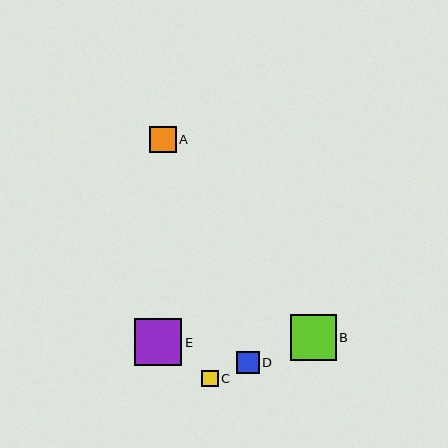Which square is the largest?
Square E is the largest with a size of approximately 47 pixels.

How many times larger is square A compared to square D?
Square A is approximately 1.2 times the size of square D.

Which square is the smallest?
Square C is the smallest with a size of approximately 16 pixels.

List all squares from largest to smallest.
From largest to smallest: E, B, A, D, C.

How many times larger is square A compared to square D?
Square A is approximately 1.2 times the size of square D.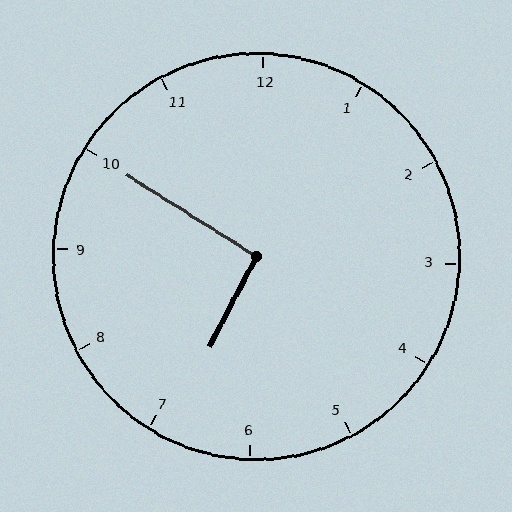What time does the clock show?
6:50.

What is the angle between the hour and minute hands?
Approximately 95 degrees.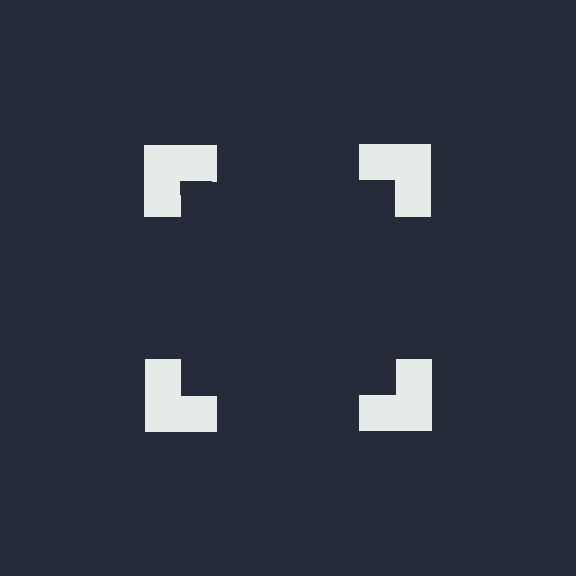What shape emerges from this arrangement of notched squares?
An illusory square — its edges are inferred from the aligned wedge cuts in the notched squares, not physically drawn.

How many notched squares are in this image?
There are 4 — one at each vertex of the illusory square.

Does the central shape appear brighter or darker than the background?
It typically appears slightly darker than the background, even though no actual brightness change is drawn.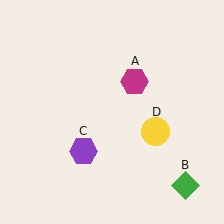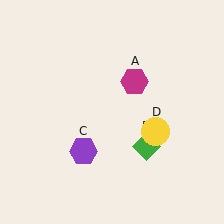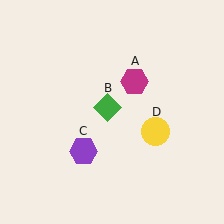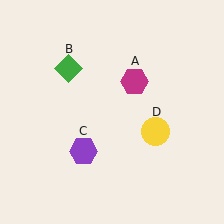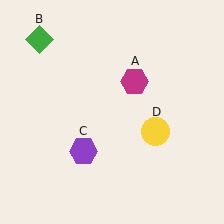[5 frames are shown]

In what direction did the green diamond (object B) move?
The green diamond (object B) moved up and to the left.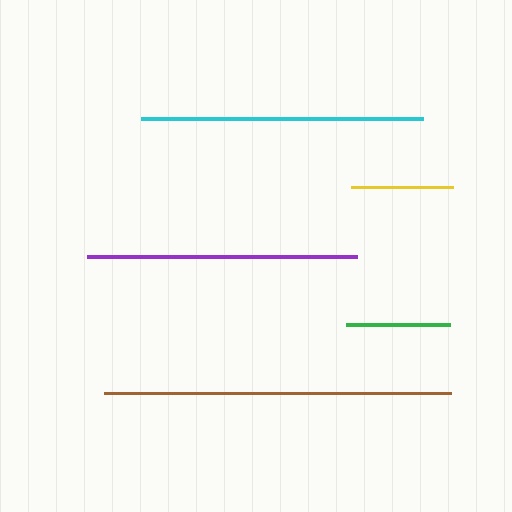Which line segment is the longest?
The brown line is the longest at approximately 347 pixels.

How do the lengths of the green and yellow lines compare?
The green and yellow lines are approximately the same length.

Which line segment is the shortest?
The yellow line is the shortest at approximately 102 pixels.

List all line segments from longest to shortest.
From longest to shortest: brown, cyan, purple, green, yellow.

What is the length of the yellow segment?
The yellow segment is approximately 102 pixels long.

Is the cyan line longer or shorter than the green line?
The cyan line is longer than the green line.